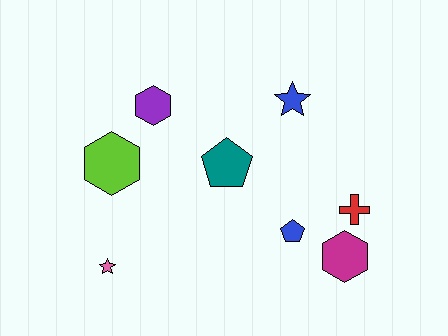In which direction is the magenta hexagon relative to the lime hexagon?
The magenta hexagon is to the right of the lime hexagon.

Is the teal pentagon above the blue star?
No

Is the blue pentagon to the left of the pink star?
No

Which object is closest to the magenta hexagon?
The red cross is closest to the magenta hexagon.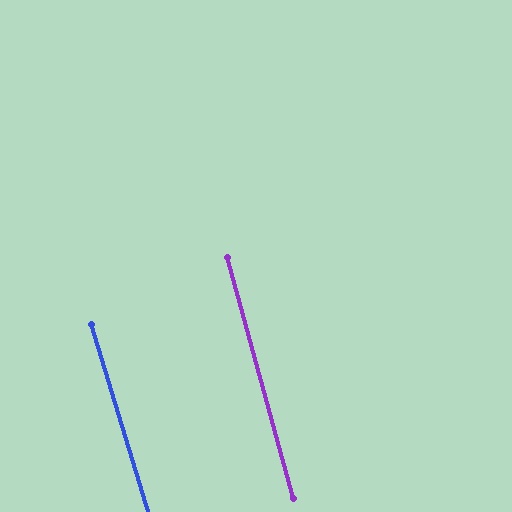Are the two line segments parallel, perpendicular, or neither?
Parallel — their directions differ by only 1.7°.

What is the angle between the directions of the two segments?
Approximately 2 degrees.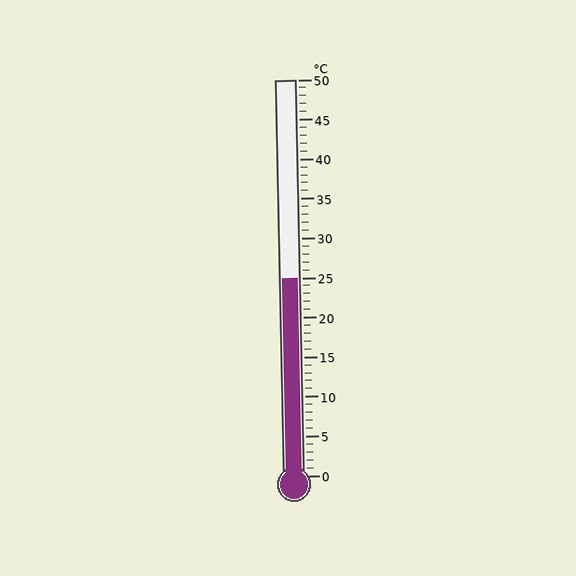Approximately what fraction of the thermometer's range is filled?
The thermometer is filled to approximately 50% of its range.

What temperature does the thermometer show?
The thermometer shows approximately 25°C.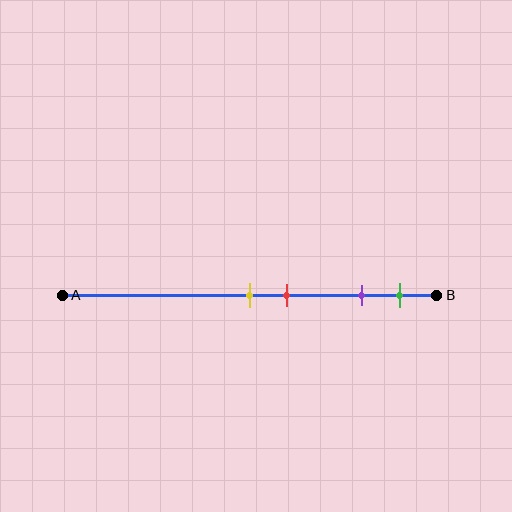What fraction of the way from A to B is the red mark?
The red mark is approximately 60% (0.6) of the way from A to B.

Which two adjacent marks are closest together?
The yellow and red marks are the closest adjacent pair.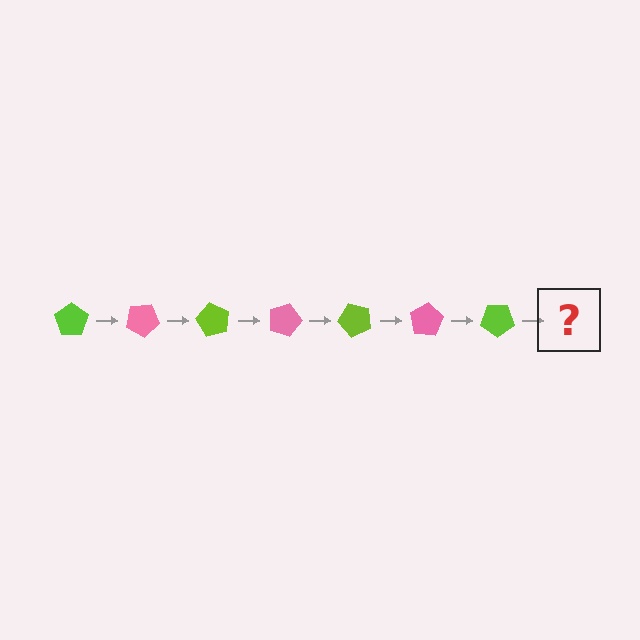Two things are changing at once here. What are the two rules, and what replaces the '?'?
The two rules are that it rotates 30 degrees each step and the color cycles through lime and pink. The '?' should be a pink pentagon, rotated 210 degrees from the start.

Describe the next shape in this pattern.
It should be a pink pentagon, rotated 210 degrees from the start.